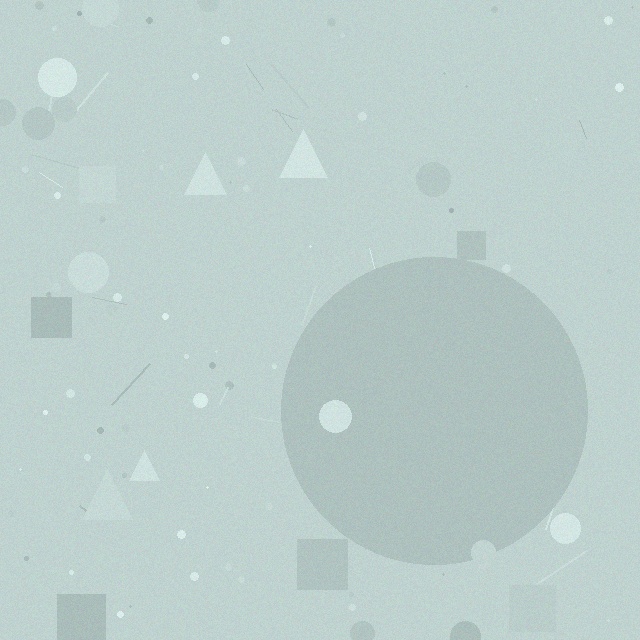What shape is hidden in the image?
A circle is hidden in the image.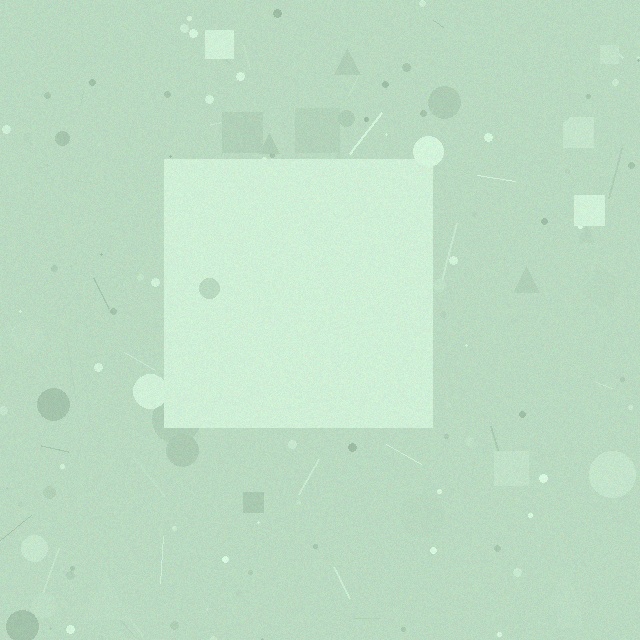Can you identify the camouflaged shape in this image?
The camouflaged shape is a square.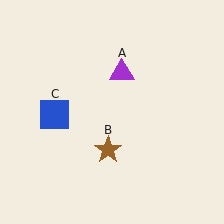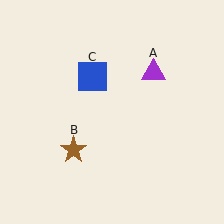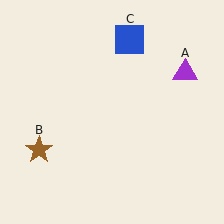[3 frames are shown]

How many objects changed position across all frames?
3 objects changed position: purple triangle (object A), brown star (object B), blue square (object C).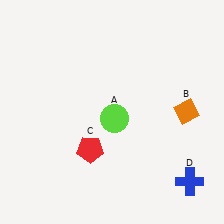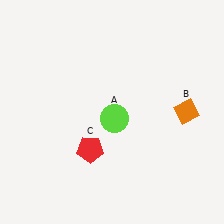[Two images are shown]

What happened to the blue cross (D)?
The blue cross (D) was removed in Image 2. It was in the bottom-right area of Image 1.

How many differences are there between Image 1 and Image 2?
There is 1 difference between the two images.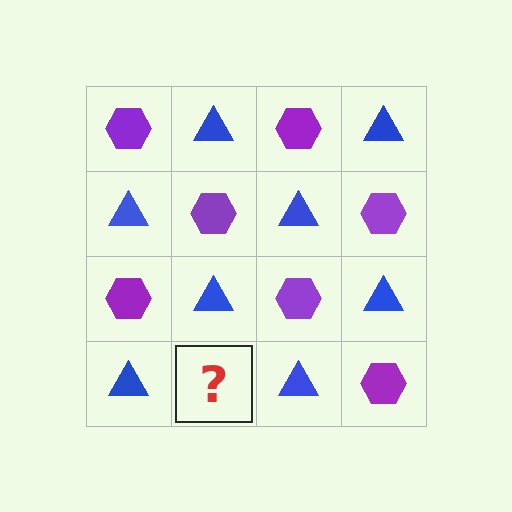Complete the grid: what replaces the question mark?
The question mark should be replaced with a purple hexagon.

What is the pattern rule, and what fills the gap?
The rule is that it alternates purple hexagon and blue triangle in a checkerboard pattern. The gap should be filled with a purple hexagon.